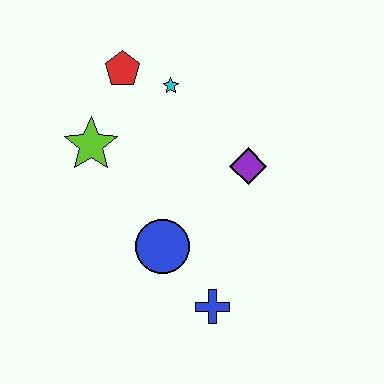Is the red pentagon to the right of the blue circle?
No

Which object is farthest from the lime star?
The blue cross is farthest from the lime star.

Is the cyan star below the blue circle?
No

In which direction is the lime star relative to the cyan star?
The lime star is to the left of the cyan star.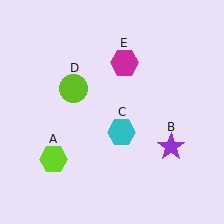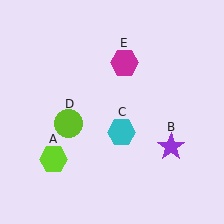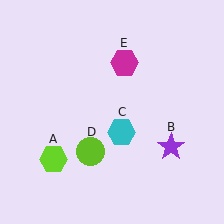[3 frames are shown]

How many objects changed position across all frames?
1 object changed position: lime circle (object D).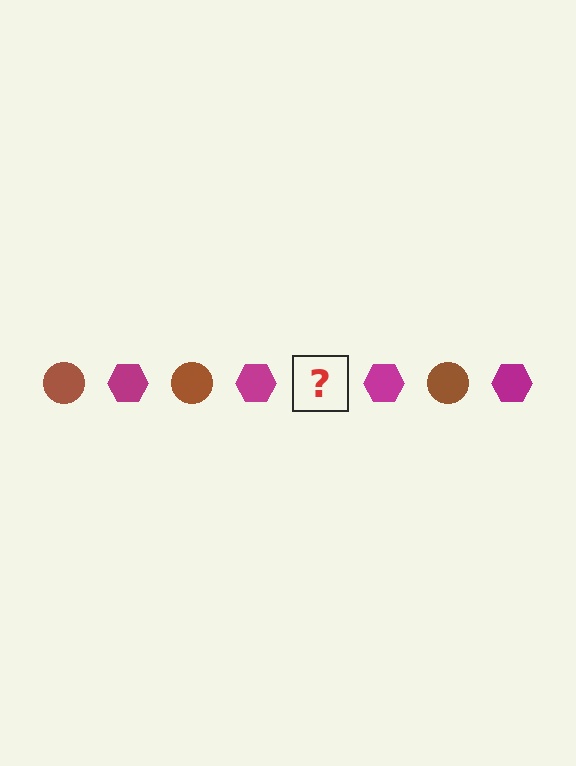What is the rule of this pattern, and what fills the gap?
The rule is that the pattern alternates between brown circle and magenta hexagon. The gap should be filled with a brown circle.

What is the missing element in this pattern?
The missing element is a brown circle.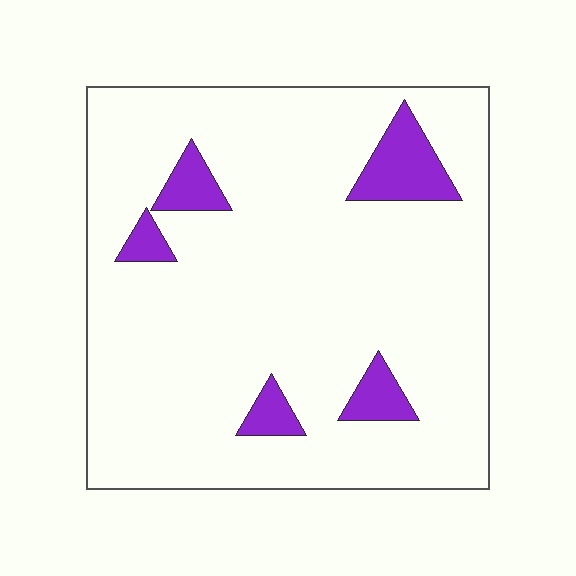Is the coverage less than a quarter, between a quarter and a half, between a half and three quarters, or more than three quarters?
Less than a quarter.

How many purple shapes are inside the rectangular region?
5.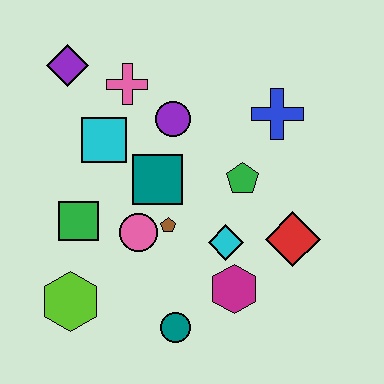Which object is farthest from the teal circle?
The purple diamond is farthest from the teal circle.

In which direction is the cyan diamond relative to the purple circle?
The cyan diamond is below the purple circle.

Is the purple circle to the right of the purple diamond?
Yes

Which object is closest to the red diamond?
The cyan diamond is closest to the red diamond.